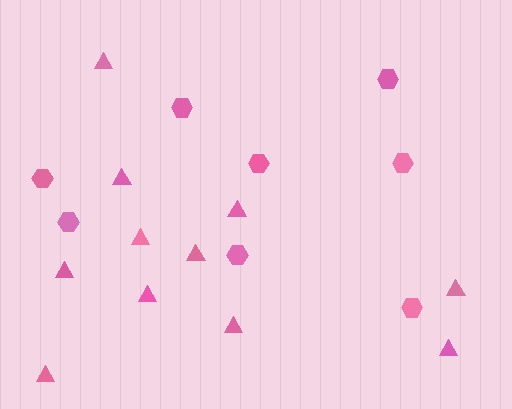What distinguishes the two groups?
There are 2 groups: one group of triangles (11) and one group of hexagons (8).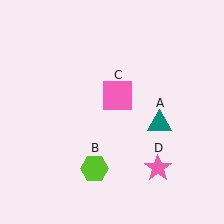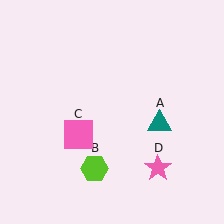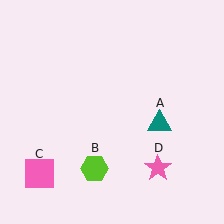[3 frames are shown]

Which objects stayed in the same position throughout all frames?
Teal triangle (object A) and lime hexagon (object B) and pink star (object D) remained stationary.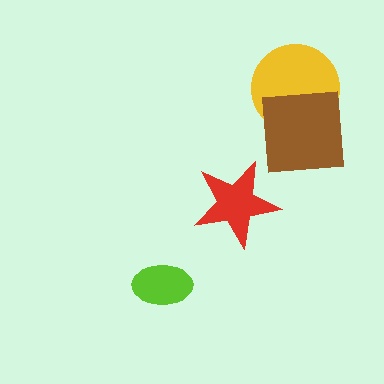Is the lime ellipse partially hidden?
No, no other shape covers it.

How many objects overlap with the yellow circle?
1 object overlaps with the yellow circle.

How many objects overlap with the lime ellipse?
0 objects overlap with the lime ellipse.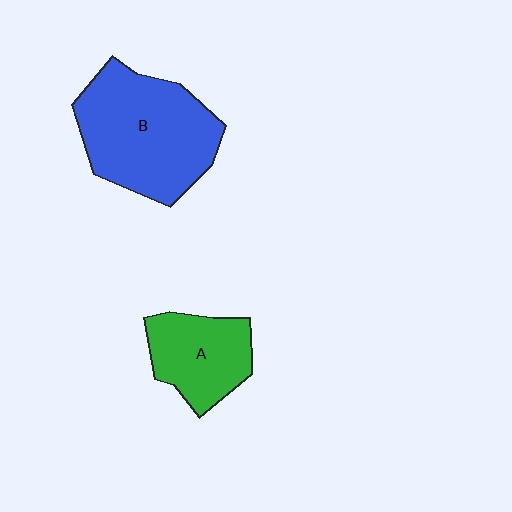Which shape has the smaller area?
Shape A (green).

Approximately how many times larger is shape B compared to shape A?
Approximately 1.8 times.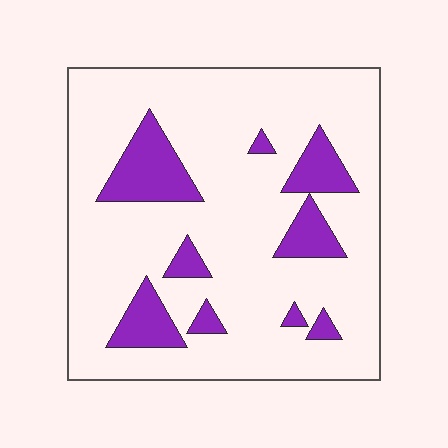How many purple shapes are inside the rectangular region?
9.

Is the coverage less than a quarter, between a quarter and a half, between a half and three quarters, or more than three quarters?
Less than a quarter.